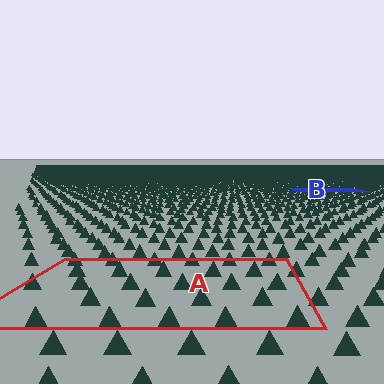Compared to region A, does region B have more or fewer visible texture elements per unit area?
Region B has more texture elements per unit area — they are packed more densely because it is farther away.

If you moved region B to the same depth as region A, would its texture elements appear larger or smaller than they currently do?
They would appear larger. At a closer depth, the same texture elements are projected at a bigger on-screen size.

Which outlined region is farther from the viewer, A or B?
Region B is farther from the viewer — the texture elements inside it appear smaller and more densely packed.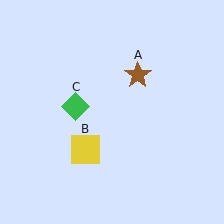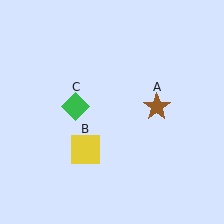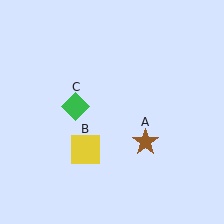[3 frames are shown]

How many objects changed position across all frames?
1 object changed position: brown star (object A).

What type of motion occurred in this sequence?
The brown star (object A) rotated clockwise around the center of the scene.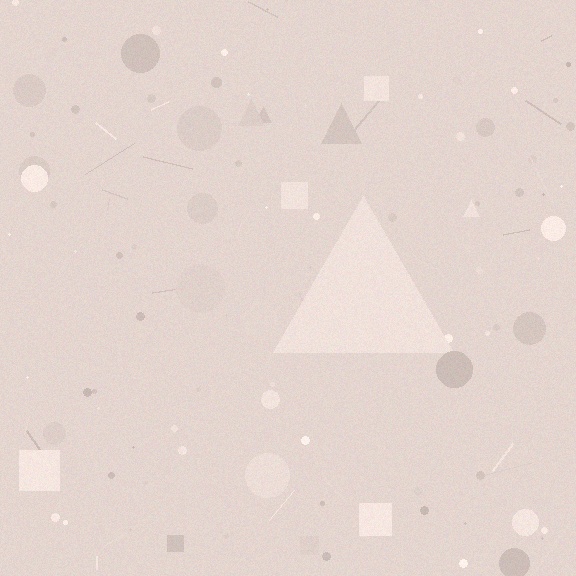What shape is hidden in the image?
A triangle is hidden in the image.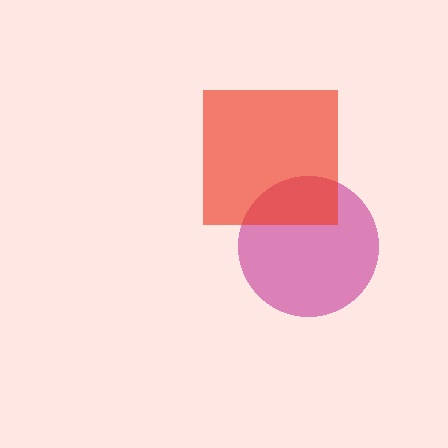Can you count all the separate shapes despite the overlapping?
Yes, there are 2 separate shapes.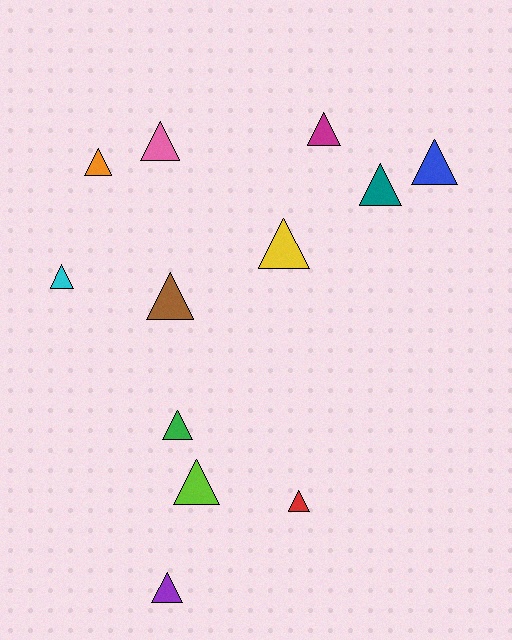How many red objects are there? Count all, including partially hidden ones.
There is 1 red object.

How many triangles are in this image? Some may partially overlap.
There are 12 triangles.